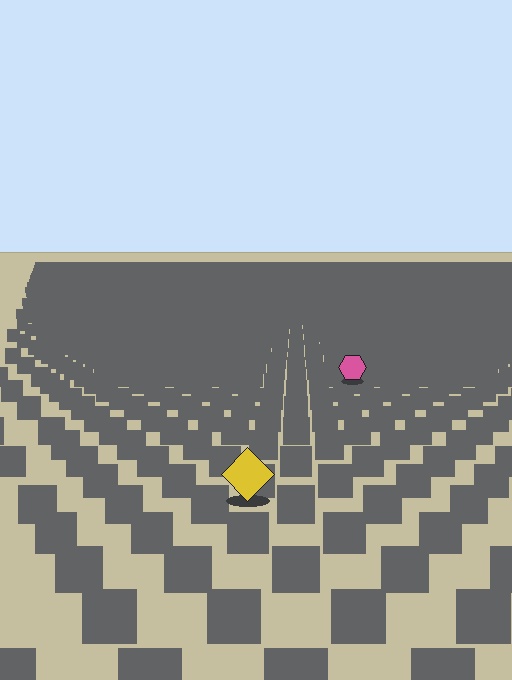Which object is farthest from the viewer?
The pink hexagon is farthest from the viewer. It appears smaller and the ground texture around it is denser.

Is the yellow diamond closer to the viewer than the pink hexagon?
Yes. The yellow diamond is closer — you can tell from the texture gradient: the ground texture is coarser near it.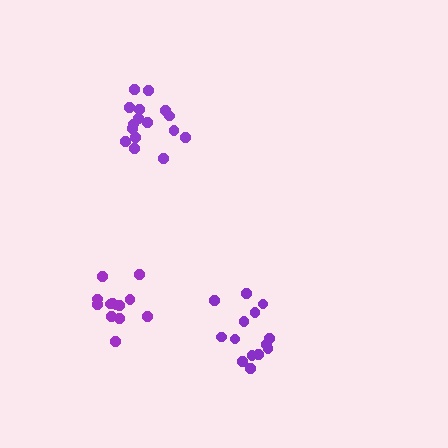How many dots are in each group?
Group 1: 16 dots, Group 2: 13 dots, Group 3: 14 dots (43 total).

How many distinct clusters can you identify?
There are 3 distinct clusters.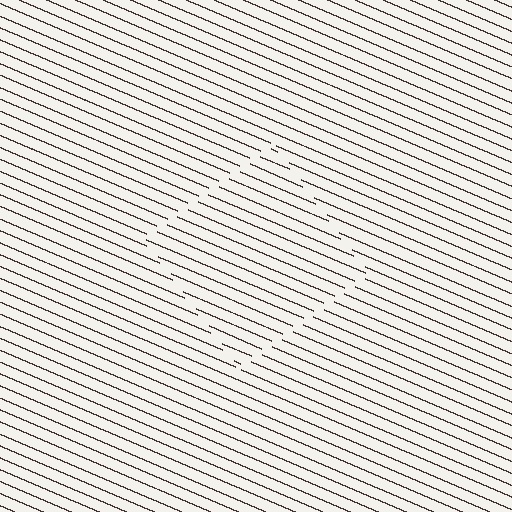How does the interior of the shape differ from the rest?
The interior of the shape contains the same grating, shifted by half a period — the contour is defined by the phase discontinuity where line-ends from the inner and outer gratings abut.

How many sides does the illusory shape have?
4 sides — the line-ends trace a square.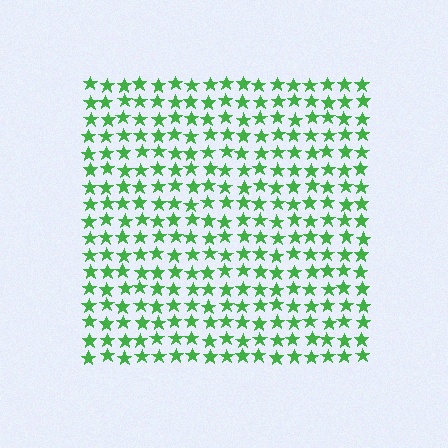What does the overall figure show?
The overall figure shows a square.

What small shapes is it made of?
It is made of small stars.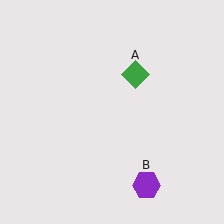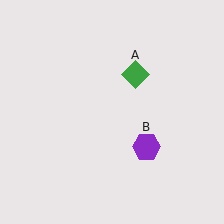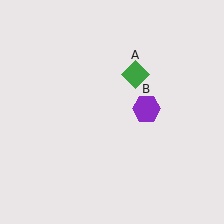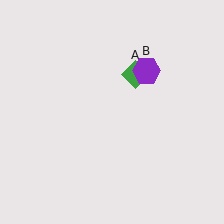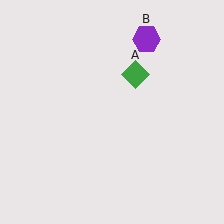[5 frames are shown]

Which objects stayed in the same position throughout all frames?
Green diamond (object A) remained stationary.